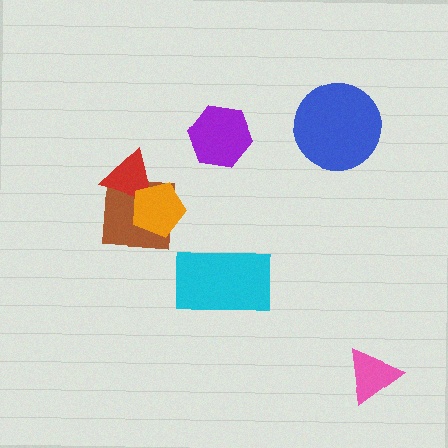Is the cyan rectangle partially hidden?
No, no other shape covers it.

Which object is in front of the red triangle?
The orange pentagon is in front of the red triangle.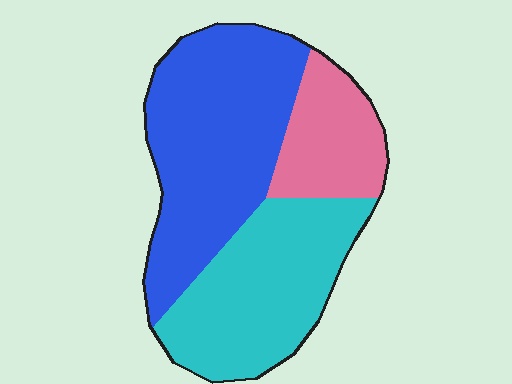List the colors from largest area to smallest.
From largest to smallest: blue, cyan, pink.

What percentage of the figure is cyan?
Cyan takes up about three eighths (3/8) of the figure.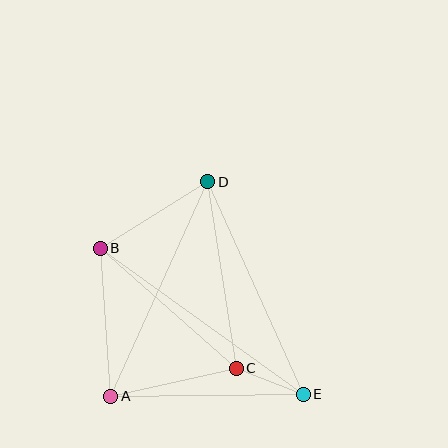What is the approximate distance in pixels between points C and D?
The distance between C and D is approximately 189 pixels.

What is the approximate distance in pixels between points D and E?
The distance between D and E is approximately 233 pixels.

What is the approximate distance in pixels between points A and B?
The distance between A and B is approximately 148 pixels.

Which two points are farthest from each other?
Points B and E are farthest from each other.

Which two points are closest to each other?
Points C and E are closest to each other.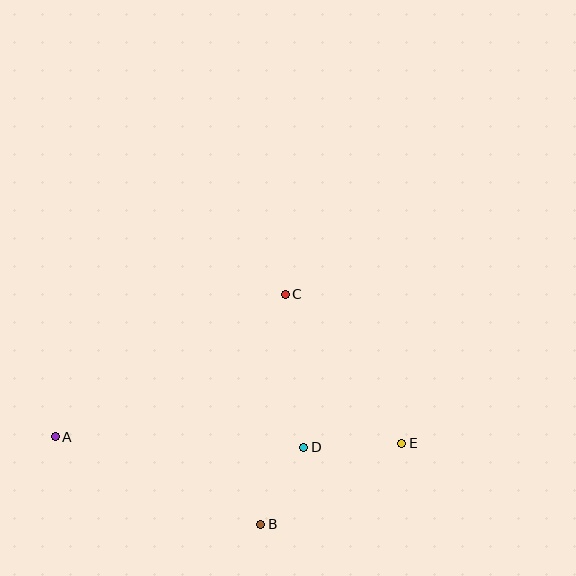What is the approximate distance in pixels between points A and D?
The distance between A and D is approximately 249 pixels.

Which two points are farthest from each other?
Points A and E are farthest from each other.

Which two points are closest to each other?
Points B and D are closest to each other.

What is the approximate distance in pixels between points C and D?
The distance between C and D is approximately 154 pixels.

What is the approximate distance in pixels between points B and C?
The distance between B and C is approximately 231 pixels.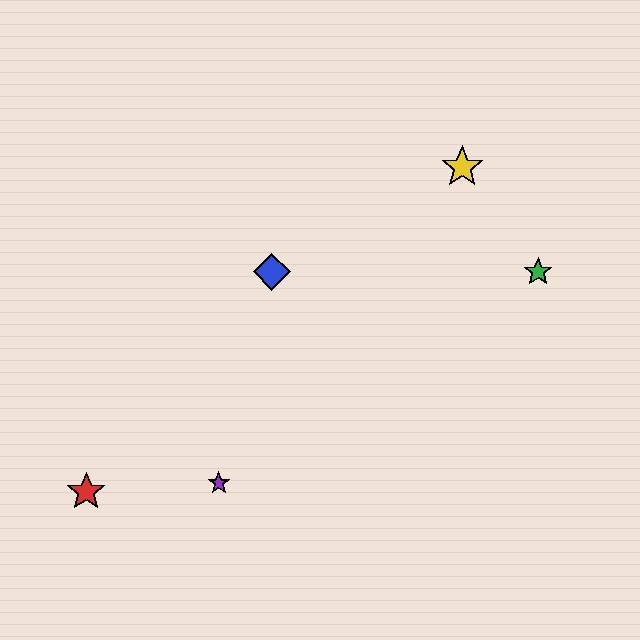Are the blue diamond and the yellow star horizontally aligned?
No, the blue diamond is at y≈272 and the yellow star is at y≈167.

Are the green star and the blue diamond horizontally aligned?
Yes, both are at y≈272.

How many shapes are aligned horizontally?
2 shapes (the blue diamond, the green star) are aligned horizontally.